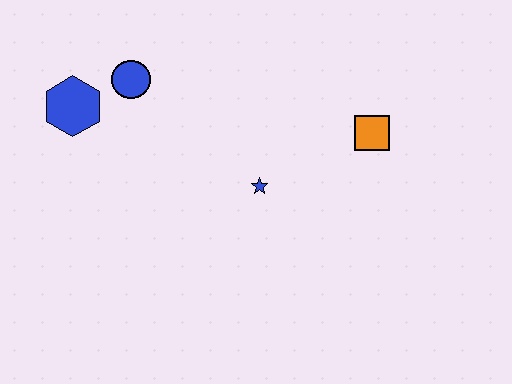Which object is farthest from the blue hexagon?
The orange square is farthest from the blue hexagon.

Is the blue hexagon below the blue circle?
Yes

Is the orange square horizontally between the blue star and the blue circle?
No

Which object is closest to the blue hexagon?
The blue circle is closest to the blue hexagon.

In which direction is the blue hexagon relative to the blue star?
The blue hexagon is to the left of the blue star.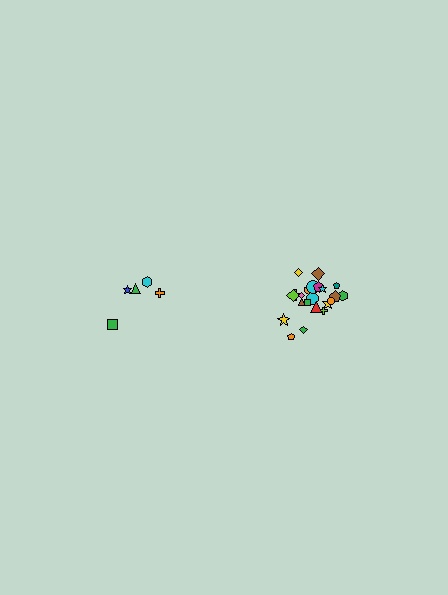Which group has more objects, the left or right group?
The right group.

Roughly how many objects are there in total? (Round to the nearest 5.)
Roughly 25 objects in total.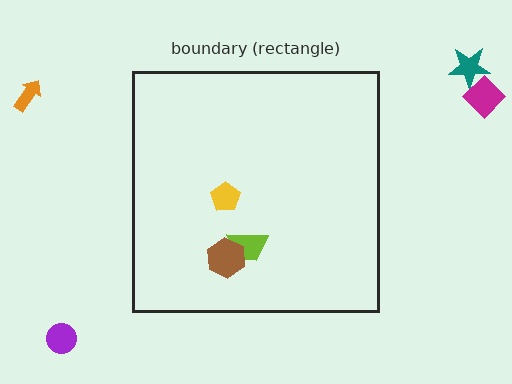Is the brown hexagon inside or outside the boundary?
Inside.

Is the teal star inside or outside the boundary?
Outside.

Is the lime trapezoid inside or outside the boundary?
Inside.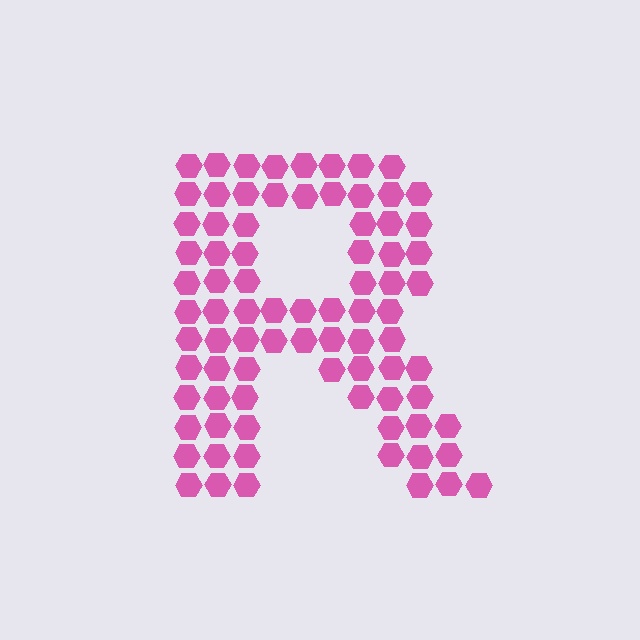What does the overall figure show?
The overall figure shows the letter R.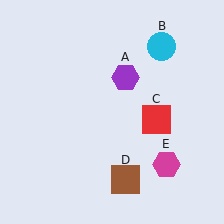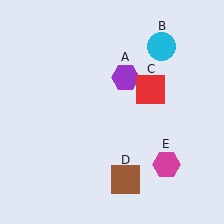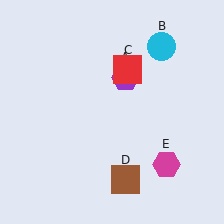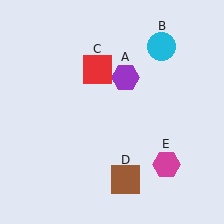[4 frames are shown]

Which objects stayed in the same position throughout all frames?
Purple hexagon (object A) and cyan circle (object B) and brown square (object D) and magenta hexagon (object E) remained stationary.